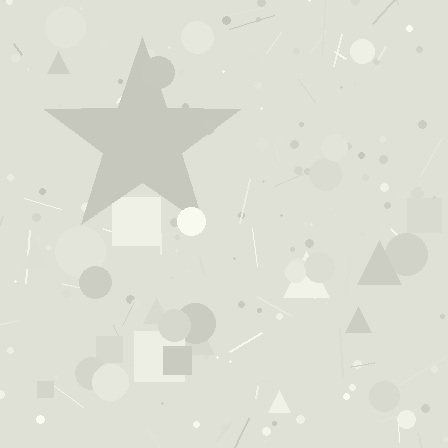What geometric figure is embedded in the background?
A star is embedded in the background.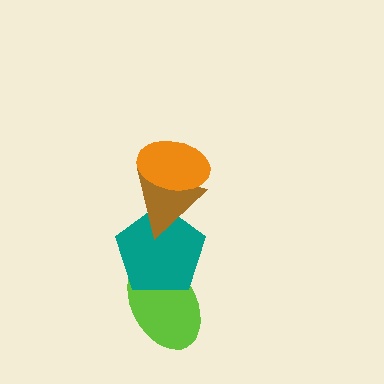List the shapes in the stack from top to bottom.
From top to bottom: the orange ellipse, the brown triangle, the teal pentagon, the lime ellipse.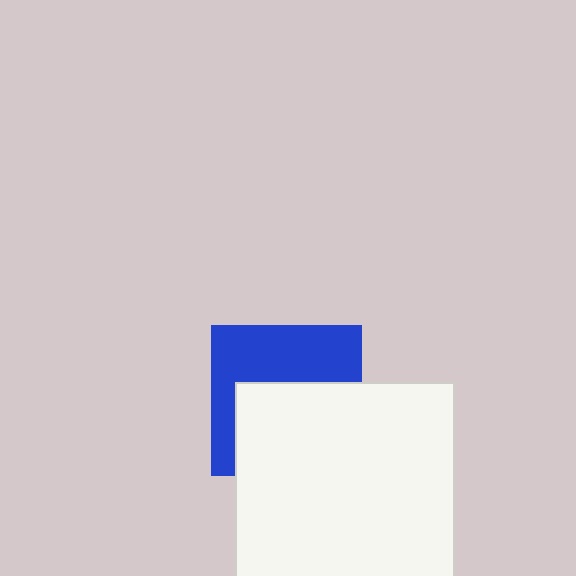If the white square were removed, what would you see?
You would see the complete blue square.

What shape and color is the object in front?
The object in front is a white square.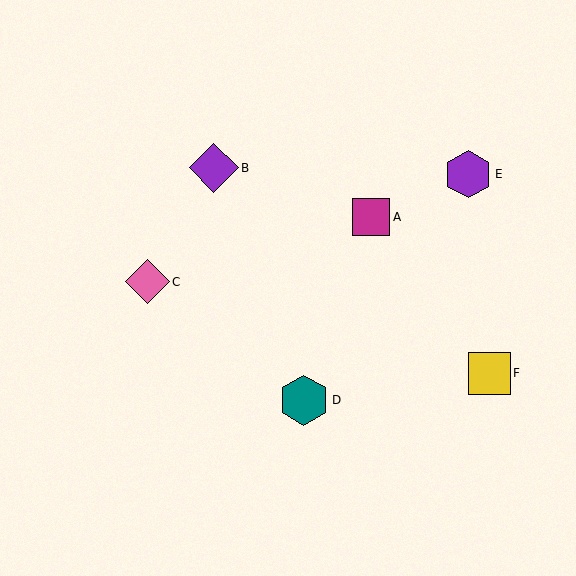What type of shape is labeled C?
Shape C is a pink diamond.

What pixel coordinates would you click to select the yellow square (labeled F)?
Click at (489, 373) to select the yellow square F.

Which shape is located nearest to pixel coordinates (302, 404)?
The teal hexagon (labeled D) at (304, 400) is nearest to that location.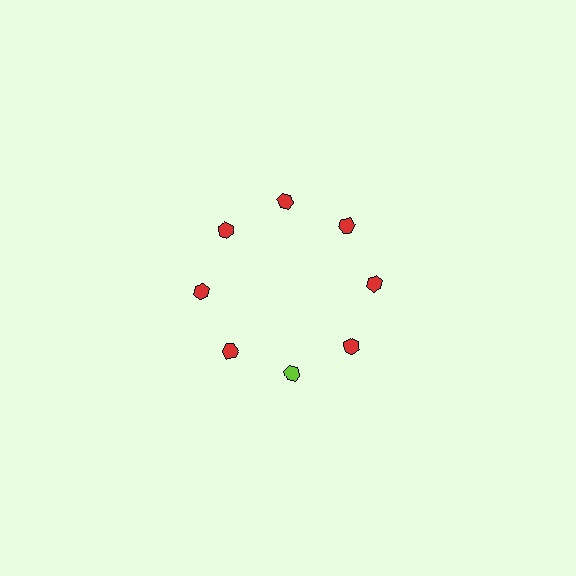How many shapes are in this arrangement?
There are 8 shapes arranged in a ring pattern.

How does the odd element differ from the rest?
It has a different color: lime instead of red.